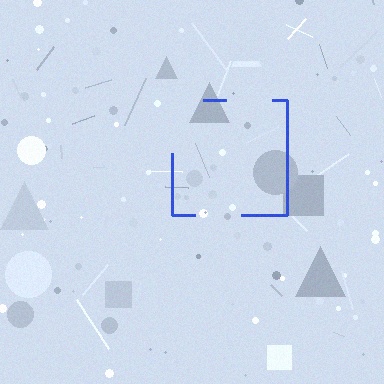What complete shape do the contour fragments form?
The contour fragments form a square.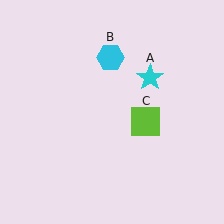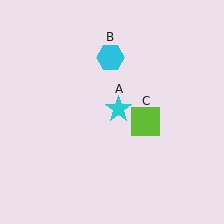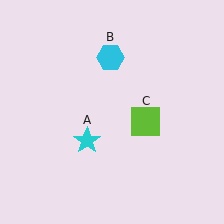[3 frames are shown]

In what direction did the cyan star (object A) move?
The cyan star (object A) moved down and to the left.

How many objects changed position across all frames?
1 object changed position: cyan star (object A).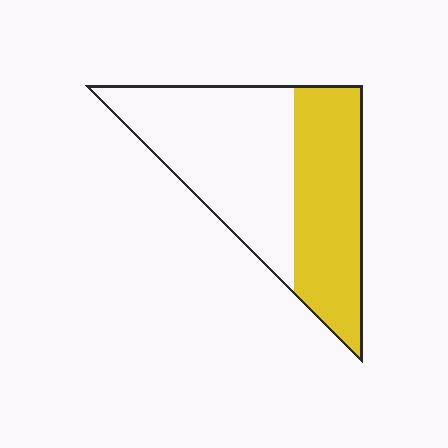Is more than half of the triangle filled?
No.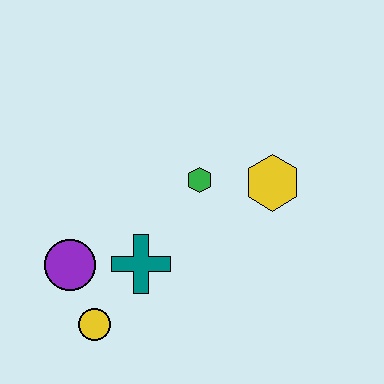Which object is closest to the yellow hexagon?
The green hexagon is closest to the yellow hexagon.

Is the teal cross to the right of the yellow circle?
Yes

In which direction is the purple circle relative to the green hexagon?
The purple circle is to the left of the green hexagon.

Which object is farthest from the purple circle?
The yellow hexagon is farthest from the purple circle.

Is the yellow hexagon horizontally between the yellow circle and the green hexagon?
No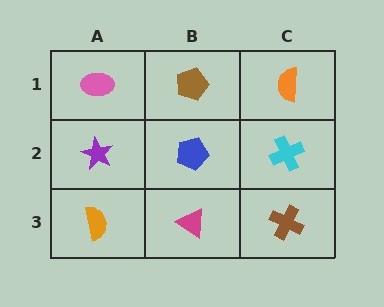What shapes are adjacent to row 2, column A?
A pink ellipse (row 1, column A), an orange semicircle (row 3, column A), a blue pentagon (row 2, column B).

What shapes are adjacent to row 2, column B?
A brown pentagon (row 1, column B), a magenta triangle (row 3, column B), a purple star (row 2, column A), a cyan cross (row 2, column C).